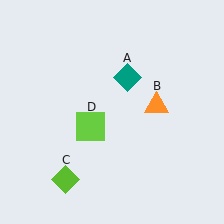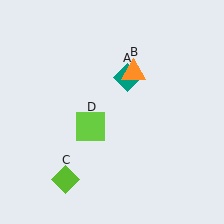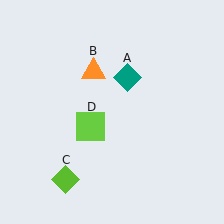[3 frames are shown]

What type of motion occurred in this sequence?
The orange triangle (object B) rotated counterclockwise around the center of the scene.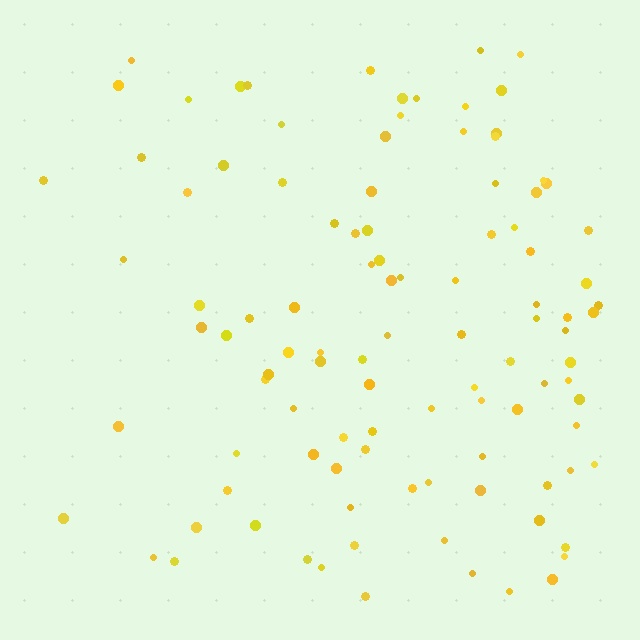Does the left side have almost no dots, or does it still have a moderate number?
Still a moderate number, just noticeably fewer than the right.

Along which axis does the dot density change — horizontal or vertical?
Horizontal.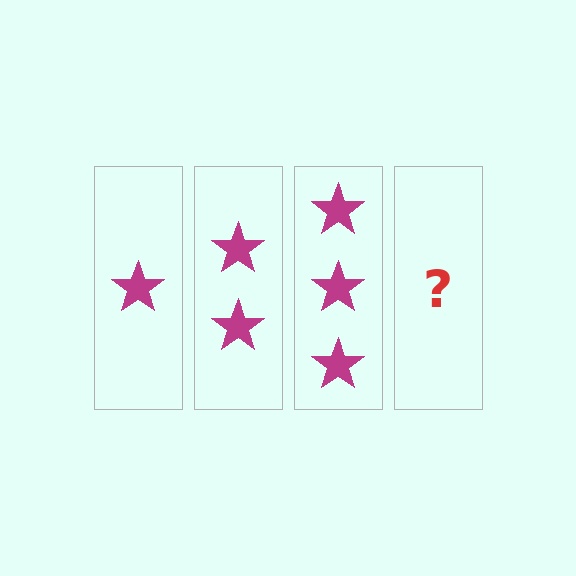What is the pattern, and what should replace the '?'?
The pattern is that each step adds one more star. The '?' should be 4 stars.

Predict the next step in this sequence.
The next step is 4 stars.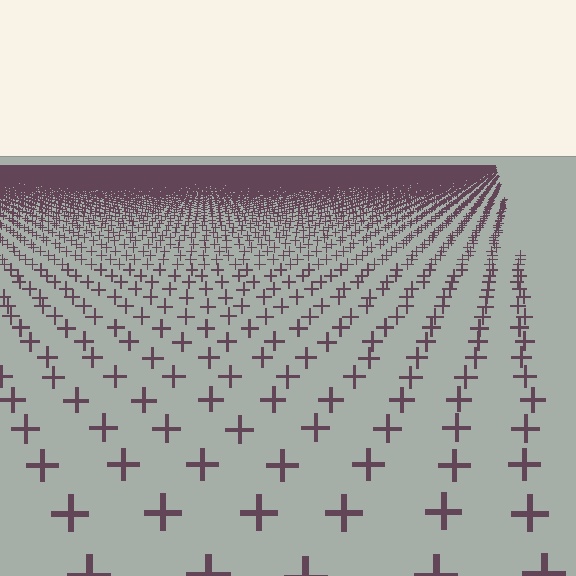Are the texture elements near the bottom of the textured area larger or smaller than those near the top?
Larger. Near the bottom, elements are closer to the viewer and appear at a bigger on-screen size.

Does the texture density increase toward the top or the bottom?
Density increases toward the top.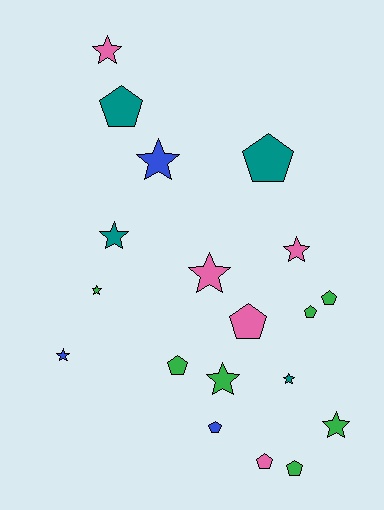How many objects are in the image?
There are 19 objects.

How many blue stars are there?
There are 2 blue stars.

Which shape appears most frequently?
Star, with 10 objects.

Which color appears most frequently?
Green, with 7 objects.